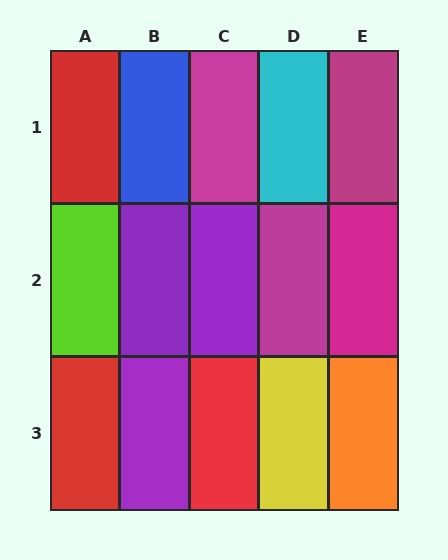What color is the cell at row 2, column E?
Magenta.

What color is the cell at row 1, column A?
Red.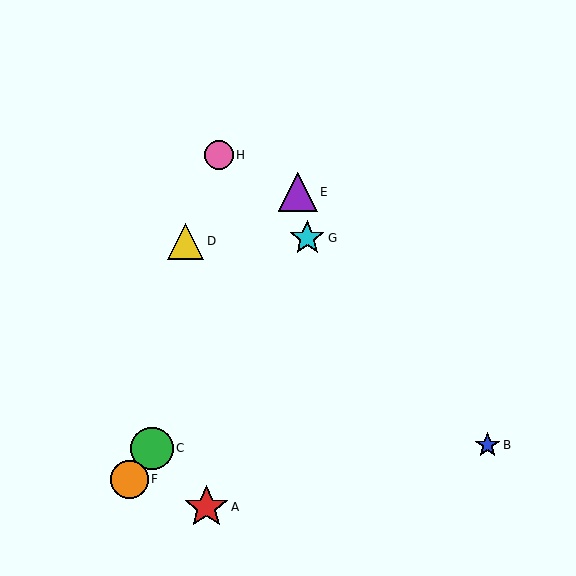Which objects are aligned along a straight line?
Objects C, F, G are aligned along a straight line.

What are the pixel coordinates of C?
Object C is at (152, 448).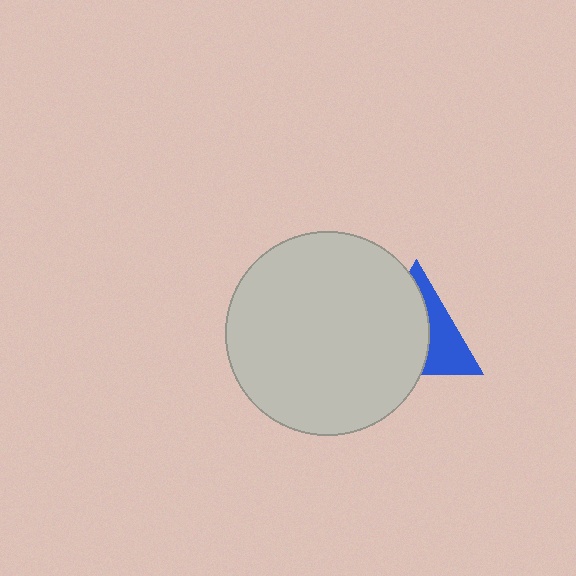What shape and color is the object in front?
The object in front is a light gray circle.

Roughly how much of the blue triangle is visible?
A small part of it is visible (roughly 40%).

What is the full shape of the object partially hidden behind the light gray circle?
The partially hidden object is a blue triangle.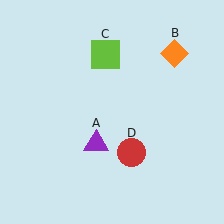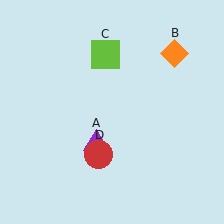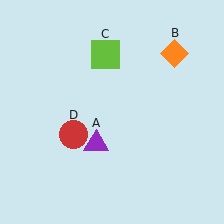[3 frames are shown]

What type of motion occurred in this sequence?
The red circle (object D) rotated clockwise around the center of the scene.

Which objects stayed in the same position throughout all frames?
Purple triangle (object A) and orange diamond (object B) and lime square (object C) remained stationary.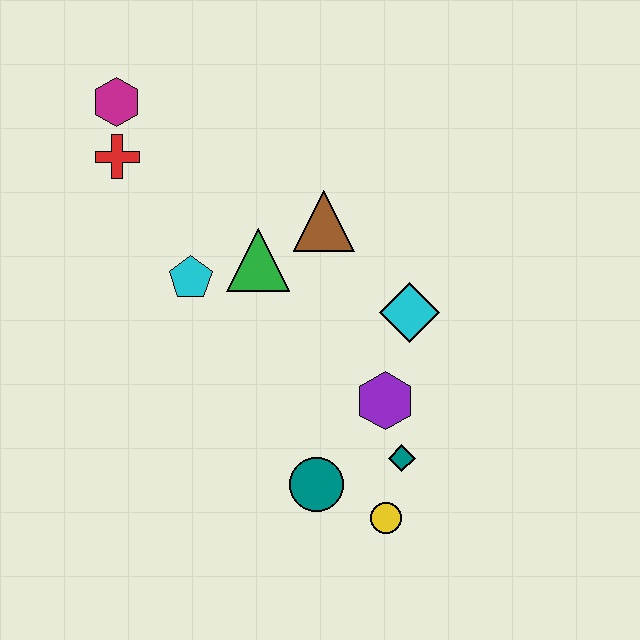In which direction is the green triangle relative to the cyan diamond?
The green triangle is to the left of the cyan diamond.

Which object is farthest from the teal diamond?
The magenta hexagon is farthest from the teal diamond.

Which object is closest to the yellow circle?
The teal diamond is closest to the yellow circle.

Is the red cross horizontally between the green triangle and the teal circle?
No